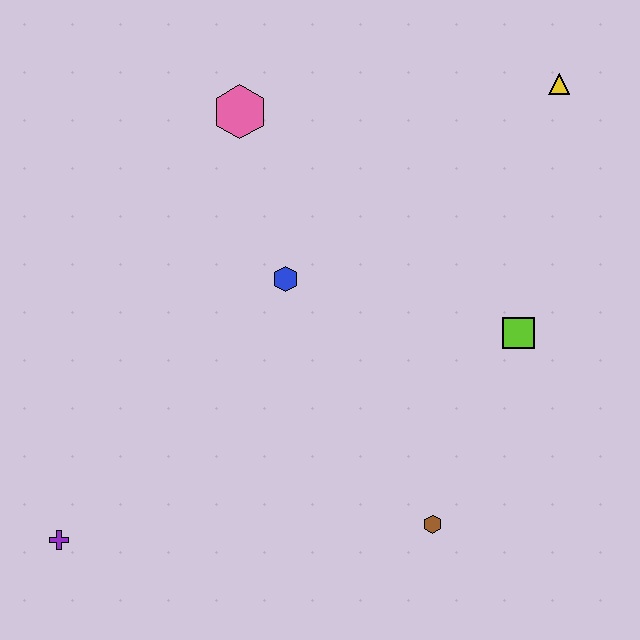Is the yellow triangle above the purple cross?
Yes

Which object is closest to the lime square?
The brown hexagon is closest to the lime square.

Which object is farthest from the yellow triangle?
The purple cross is farthest from the yellow triangle.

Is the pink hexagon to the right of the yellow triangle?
No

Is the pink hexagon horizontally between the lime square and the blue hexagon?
No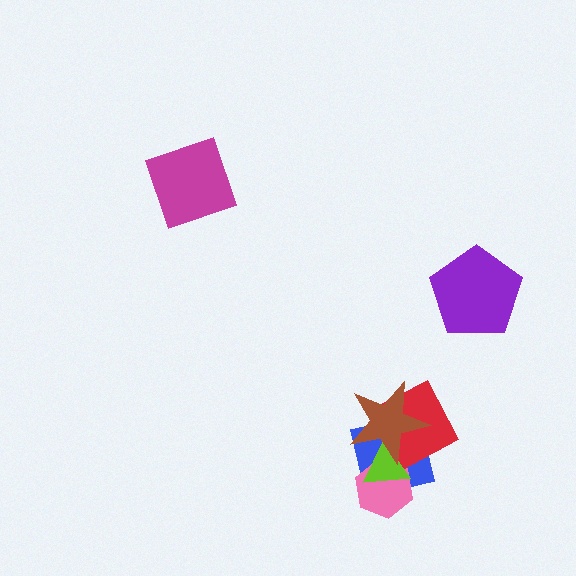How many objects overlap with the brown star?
4 objects overlap with the brown star.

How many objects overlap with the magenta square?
0 objects overlap with the magenta square.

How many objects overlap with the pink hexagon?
4 objects overlap with the pink hexagon.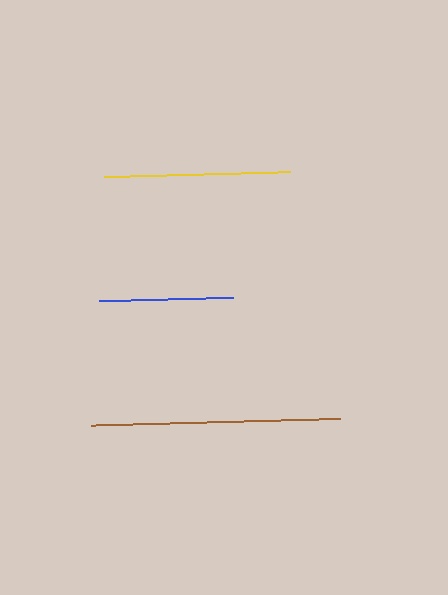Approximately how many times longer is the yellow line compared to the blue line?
The yellow line is approximately 1.4 times the length of the blue line.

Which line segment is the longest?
The brown line is the longest at approximately 250 pixels.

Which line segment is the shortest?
The blue line is the shortest at approximately 134 pixels.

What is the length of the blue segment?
The blue segment is approximately 134 pixels long.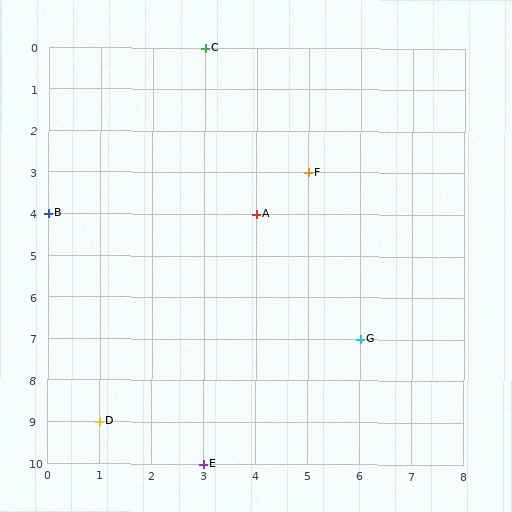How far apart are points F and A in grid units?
Points F and A are 1 column and 1 row apart (about 1.4 grid units diagonally).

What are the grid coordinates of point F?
Point F is at grid coordinates (5, 3).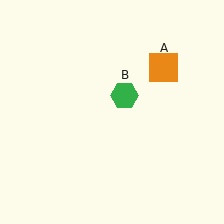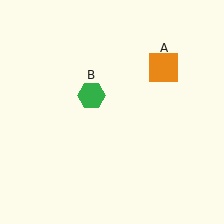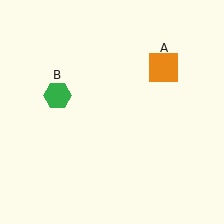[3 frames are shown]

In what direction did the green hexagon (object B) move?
The green hexagon (object B) moved left.